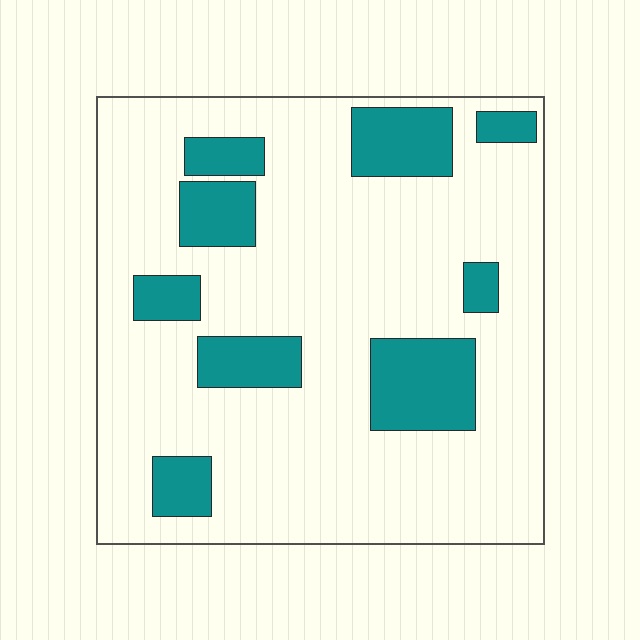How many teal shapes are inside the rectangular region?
9.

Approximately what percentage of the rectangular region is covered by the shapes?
Approximately 20%.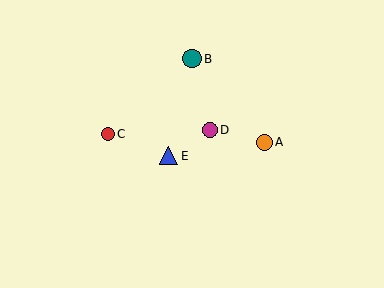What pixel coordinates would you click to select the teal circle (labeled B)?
Click at (192, 59) to select the teal circle B.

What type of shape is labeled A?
Shape A is an orange circle.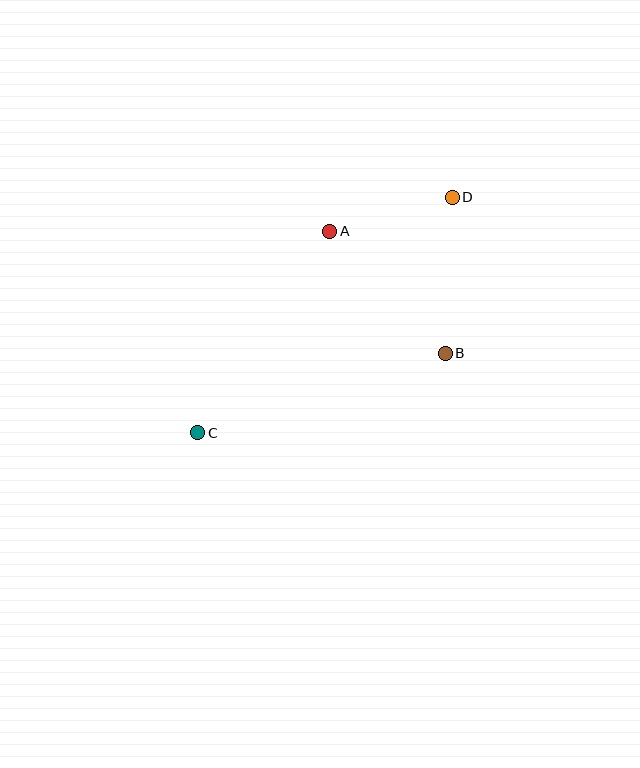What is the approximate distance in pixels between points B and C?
The distance between B and C is approximately 260 pixels.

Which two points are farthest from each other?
Points C and D are farthest from each other.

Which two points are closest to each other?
Points A and D are closest to each other.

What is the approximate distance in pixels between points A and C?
The distance between A and C is approximately 241 pixels.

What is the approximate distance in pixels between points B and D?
The distance between B and D is approximately 156 pixels.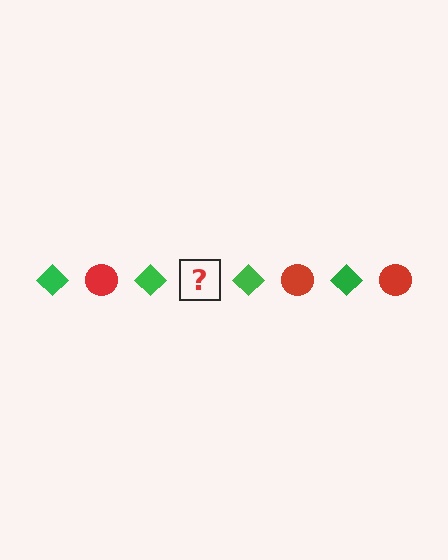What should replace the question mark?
The question mark should be replaced with a red circle.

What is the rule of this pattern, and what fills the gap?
The rule is that the pattern alternates between green diamond and red circle. The gap should be filled with a red circle.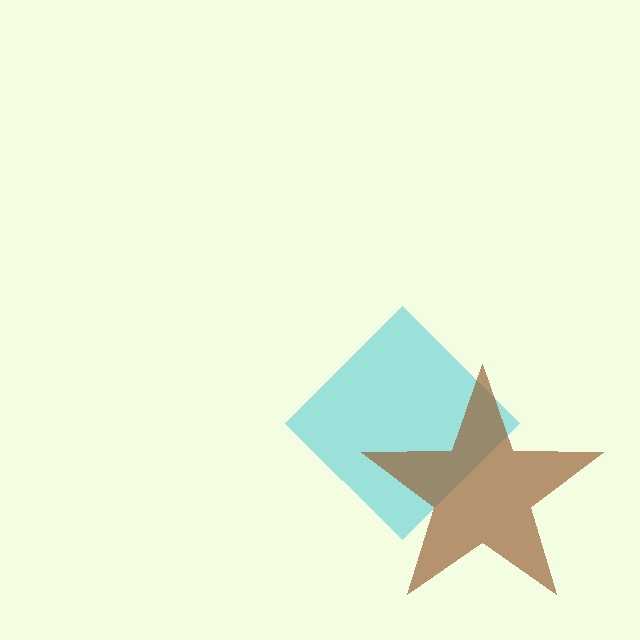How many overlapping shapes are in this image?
There are 2 overlapping shapes in the image.